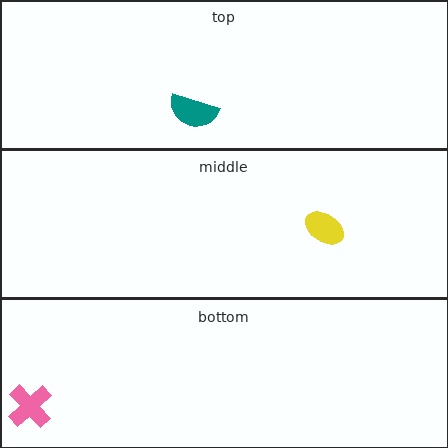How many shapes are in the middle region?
1.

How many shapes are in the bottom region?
1.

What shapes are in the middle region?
The yellow ellipse.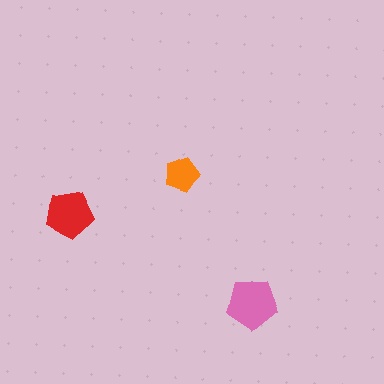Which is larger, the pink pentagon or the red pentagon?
The pink one.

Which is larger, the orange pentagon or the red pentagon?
The red one.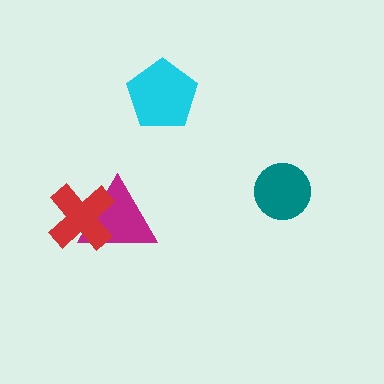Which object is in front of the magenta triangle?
The red cross is in front of the magenta triangle.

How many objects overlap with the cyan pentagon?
0 objects overlap with the cyan pentagon.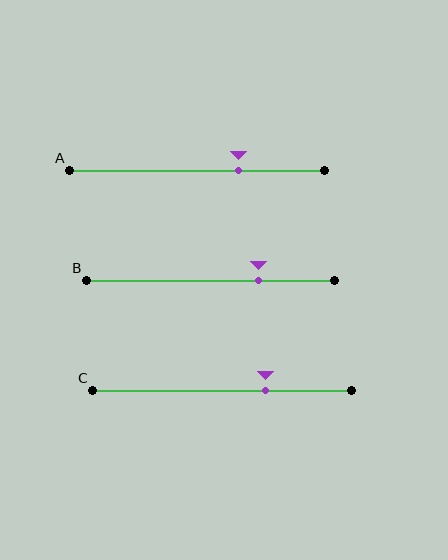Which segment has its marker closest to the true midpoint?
Segment A has its marker closest to the true midpoint.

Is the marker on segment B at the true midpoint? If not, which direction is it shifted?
No, the marker on segment B is shifted to the right by about 19% of the segment length.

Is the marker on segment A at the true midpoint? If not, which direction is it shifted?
No, the marker on segment A is shifted to the right by about 16% of the segment length.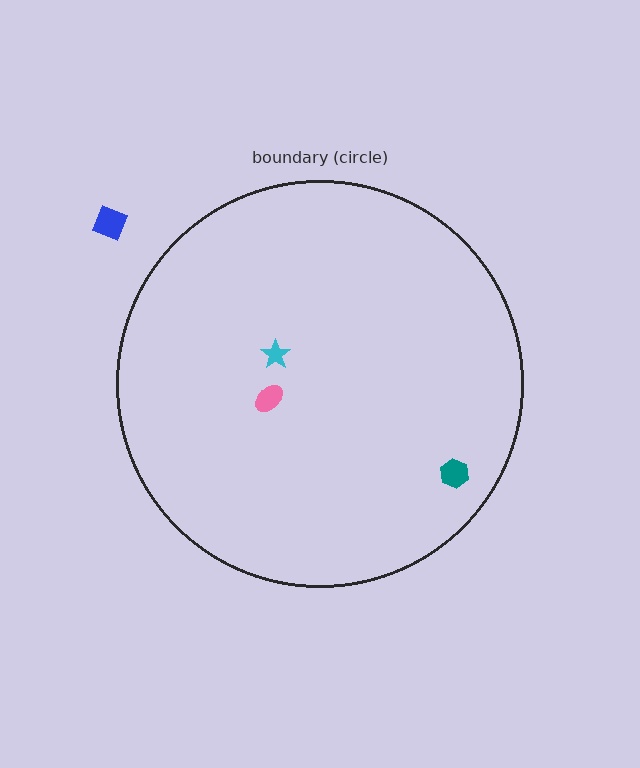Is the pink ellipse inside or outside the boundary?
Inside.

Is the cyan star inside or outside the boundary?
Inside.